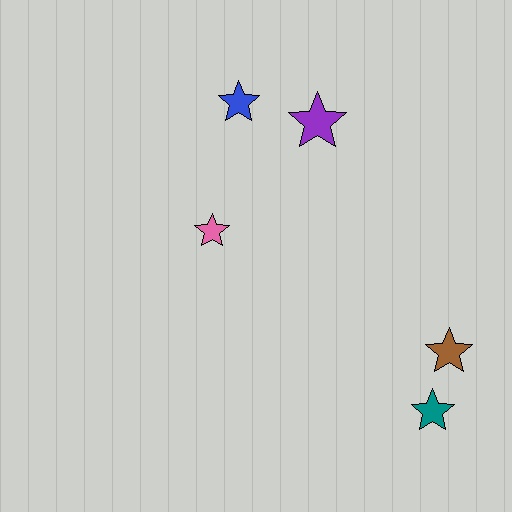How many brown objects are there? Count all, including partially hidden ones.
There is 1 brown object.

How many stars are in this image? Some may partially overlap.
There are 5 stars.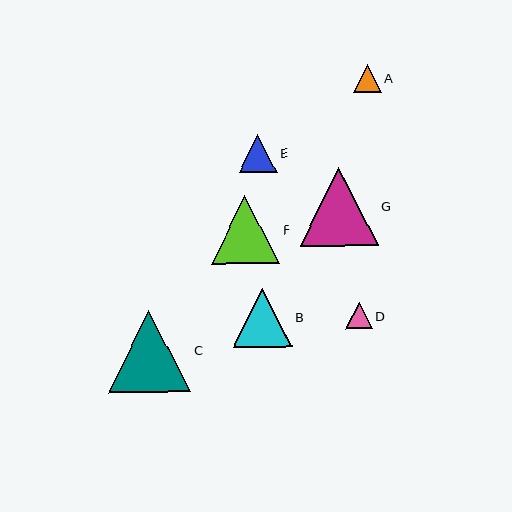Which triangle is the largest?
Triangle C is the largest with a size of approximately 82 pixels.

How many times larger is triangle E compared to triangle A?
Triangle E is approximately 1.4 times the size of triangle A.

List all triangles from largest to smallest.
From largest to smallest: C, G, F, B, E, A, D.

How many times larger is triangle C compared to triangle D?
Triangle C is approximately 3.1 times the size of triangle D.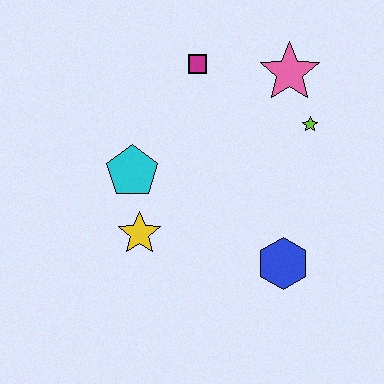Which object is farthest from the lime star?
The yellow star is farthest from the lime star.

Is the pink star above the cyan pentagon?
Yes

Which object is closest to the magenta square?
The pink star is closest to the magenta square.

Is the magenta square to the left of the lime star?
Yes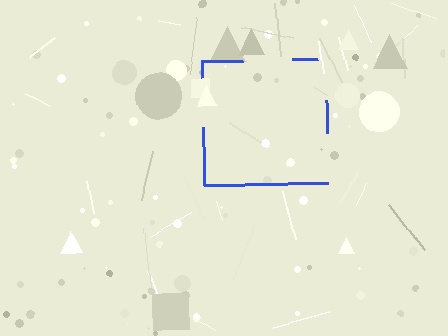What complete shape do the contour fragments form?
The contour fragments form a square.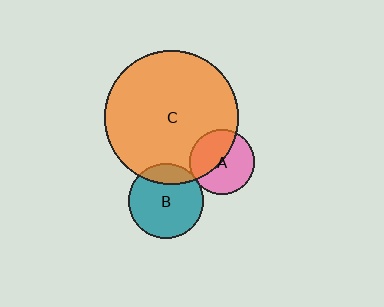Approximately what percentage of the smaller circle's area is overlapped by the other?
Approximately 20%.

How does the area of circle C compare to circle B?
Approximately 3.2 times.